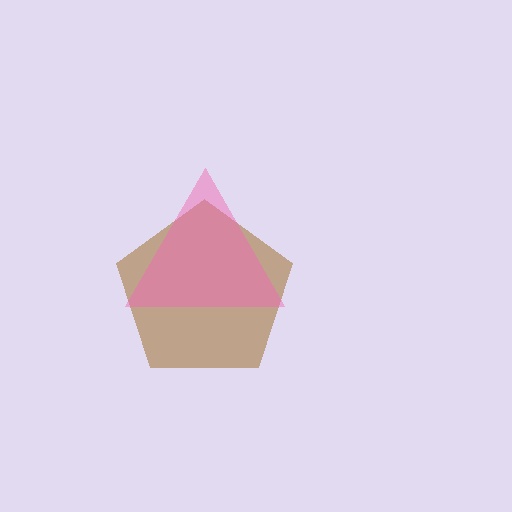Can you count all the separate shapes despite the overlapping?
Yes, there are 2 separate shapes.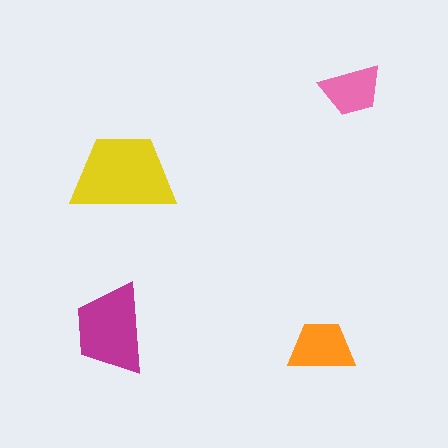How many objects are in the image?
There are 4 objects in the image.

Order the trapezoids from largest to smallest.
the yellow one, the magenta one, the orange one, the pink one.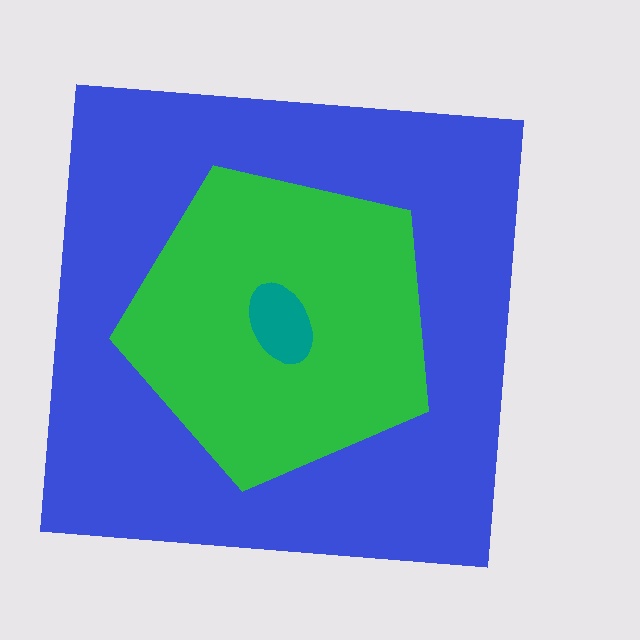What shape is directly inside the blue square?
The green pentagon.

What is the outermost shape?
The blue square.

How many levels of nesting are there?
3.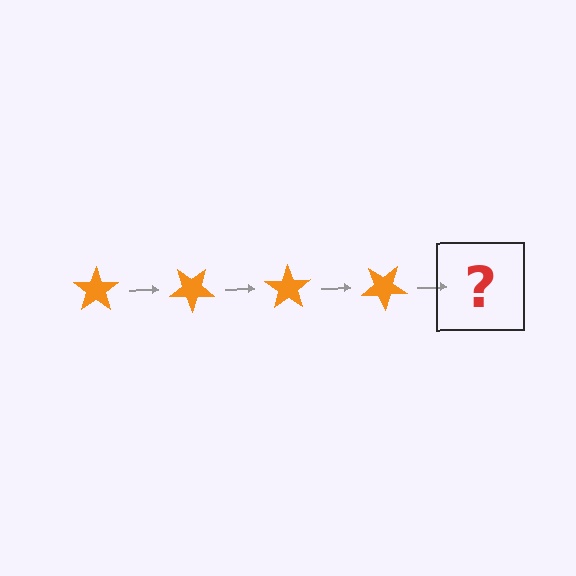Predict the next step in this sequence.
The next step is an orange star rotated 140 degrees.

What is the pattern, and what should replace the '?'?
The pattern is that the star rotates 35 degrees each step. The '?' should be an orange star rotated 140 degrees.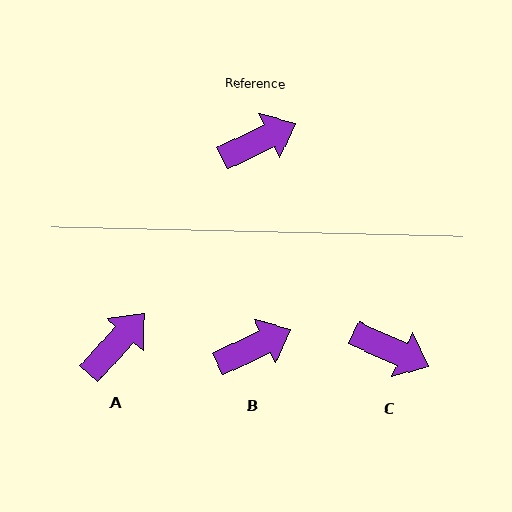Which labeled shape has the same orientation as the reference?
B.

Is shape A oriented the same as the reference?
No, it is off by about 22 degrees.